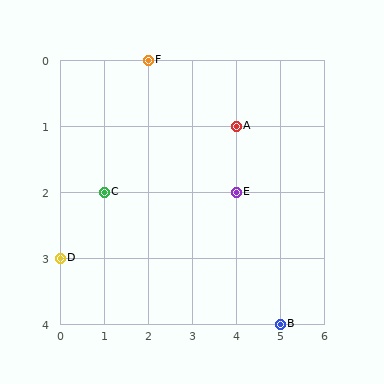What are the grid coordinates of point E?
Point E is at grid coordinates (4, 2).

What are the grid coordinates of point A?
Point A is at grid coordinates (4, 1).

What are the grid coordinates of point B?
Point B is at grid coordinates (5, 4).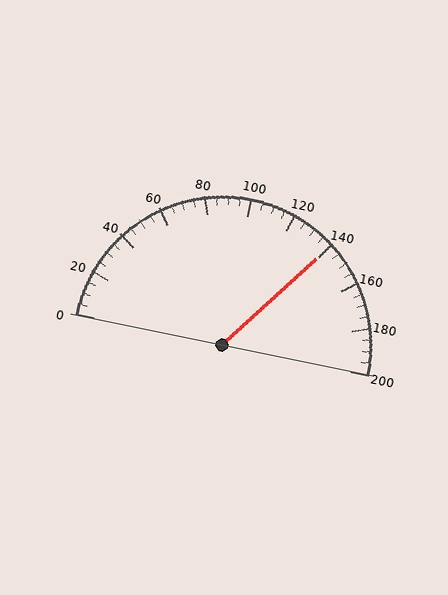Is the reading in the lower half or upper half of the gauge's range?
The reading is in the upper half of the range (0 to 200).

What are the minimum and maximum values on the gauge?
The gauge ranges from 0 to 200.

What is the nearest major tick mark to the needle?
The nearest major tick mark is 140.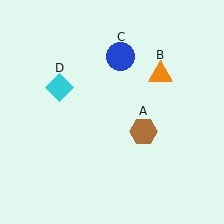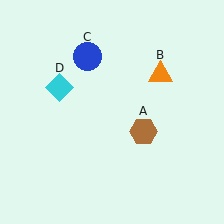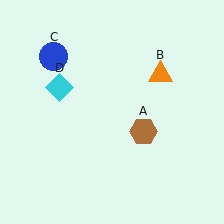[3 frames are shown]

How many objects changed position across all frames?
1 object changed position: blue circle (object C).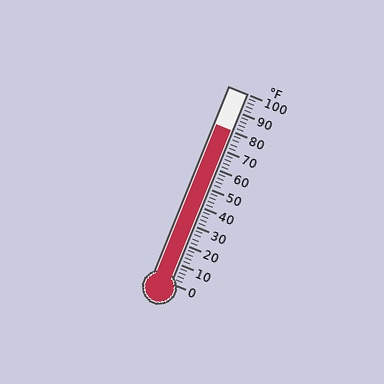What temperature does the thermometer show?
The thermometer shows approximately 80°F.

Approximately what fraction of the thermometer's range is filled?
The thermometer is filled to approximately 80% of its range.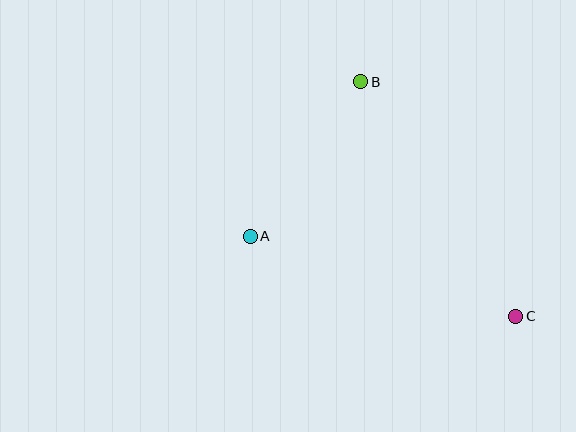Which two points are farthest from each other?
Points B and C are farthest from each other.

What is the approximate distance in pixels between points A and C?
The distance between A and C is approximately 277 pixels.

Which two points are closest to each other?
Points A and B are closest to each other.